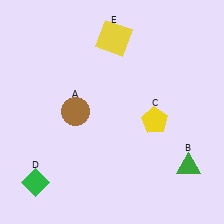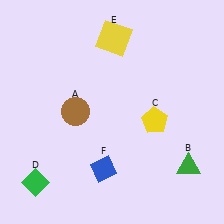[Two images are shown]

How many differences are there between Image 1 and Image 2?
There is 1 difference between the two images.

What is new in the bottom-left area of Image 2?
A blue diamond (F) was added in the bottom-left area of Image 2.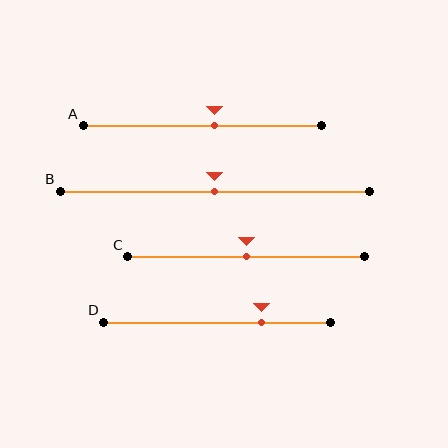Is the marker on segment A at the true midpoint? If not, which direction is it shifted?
No, the marker on segment A is shifted to the right by about 5% of the segment length.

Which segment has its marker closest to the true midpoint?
Segment B has its marker closest to the true midpoint.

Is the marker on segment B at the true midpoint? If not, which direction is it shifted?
Yes, the marker on segment B is at the true midpoint.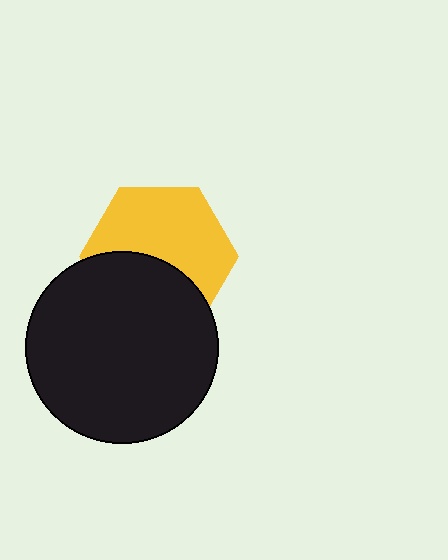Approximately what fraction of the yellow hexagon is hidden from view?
Roughly 41% of the yellow hexagon is hidden behind the black circle.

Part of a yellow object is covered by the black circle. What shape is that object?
It is a hexagon.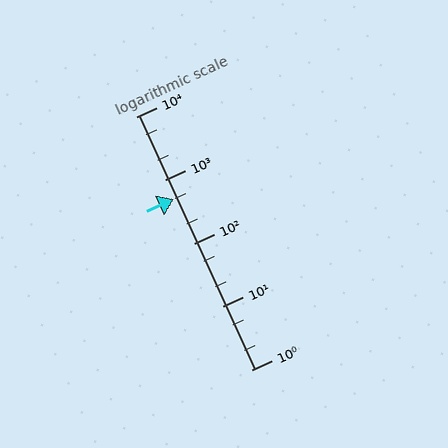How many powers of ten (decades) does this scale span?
The scale spans 4 decades, from 1 to 10000.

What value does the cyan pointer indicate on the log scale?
The pointer indicates approximately 500.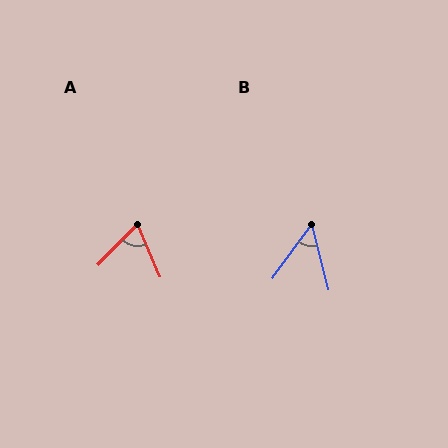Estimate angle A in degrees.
Approximately 67 degrees.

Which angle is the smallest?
B, at approximately 51 degrees.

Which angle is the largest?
A, at approximately 67 degrees.